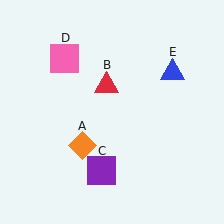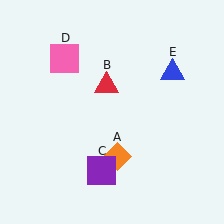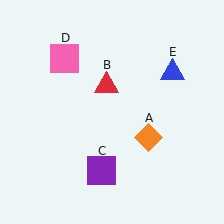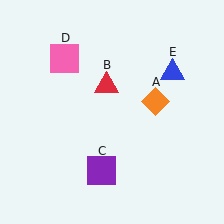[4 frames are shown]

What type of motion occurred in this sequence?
The orange diamond (object A) rotated counterclockwise around the center of the scene.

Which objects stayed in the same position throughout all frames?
Red triangle (object B) and purple square (object C) and pink square (object D) and blue triangle (object E) remained stationary.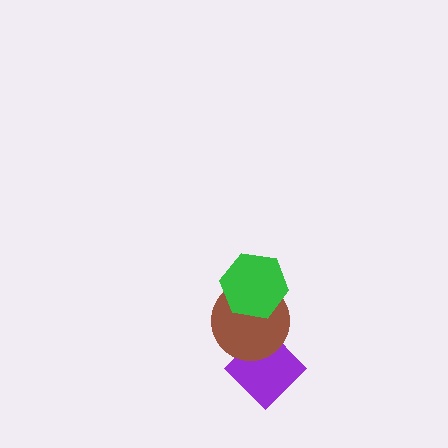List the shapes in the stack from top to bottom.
From top to bottom: the green hexagon, the brown circle, the purple diamond.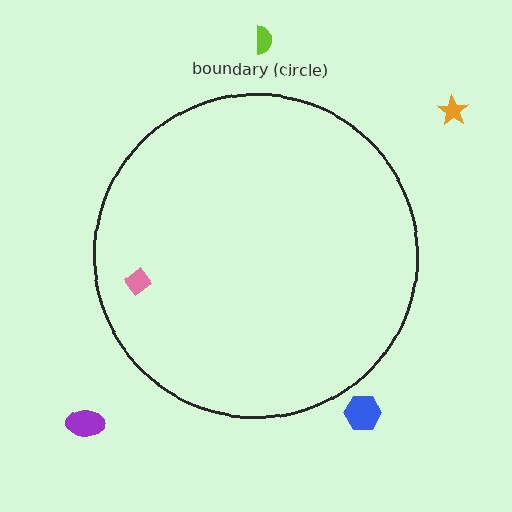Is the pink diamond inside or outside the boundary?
Inside.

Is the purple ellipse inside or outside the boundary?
Outside.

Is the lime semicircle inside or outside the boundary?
Outside.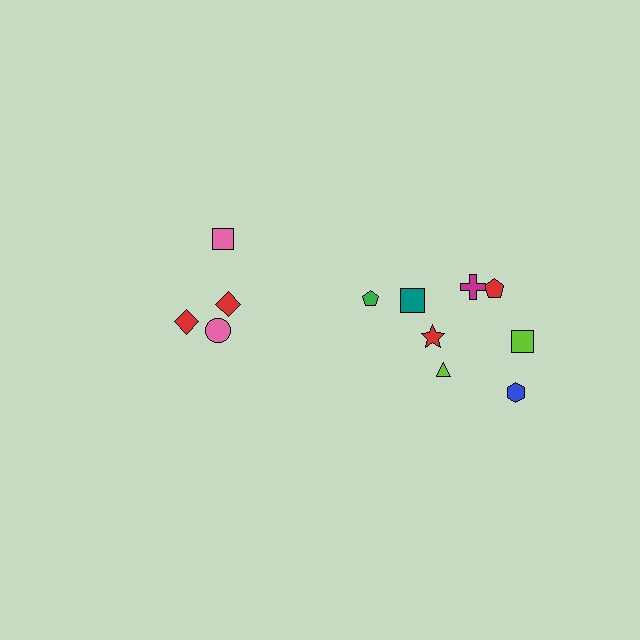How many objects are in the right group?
There are 8 objects.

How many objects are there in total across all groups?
There are 12 objects.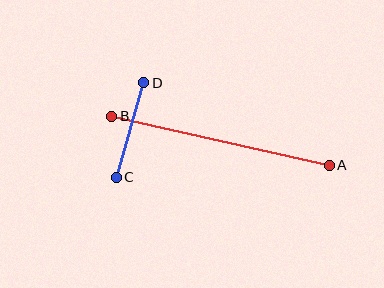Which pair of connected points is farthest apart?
Points A and B are farthest apart.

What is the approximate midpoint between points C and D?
The midpoint is at approximately (130, 130) pixels.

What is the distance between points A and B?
The distance is approximately 223 pixels.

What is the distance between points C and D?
The distance is approximately 98 pixels.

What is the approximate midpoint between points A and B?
The midpoint is at approximately (221, 141) pixels.